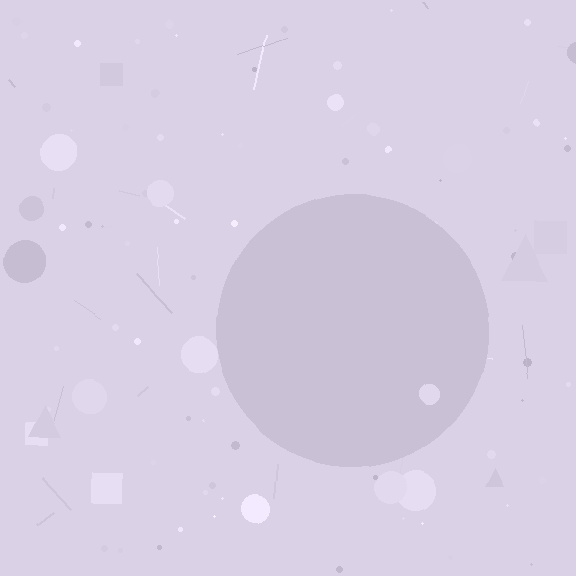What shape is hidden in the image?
A circle is hidden in the image.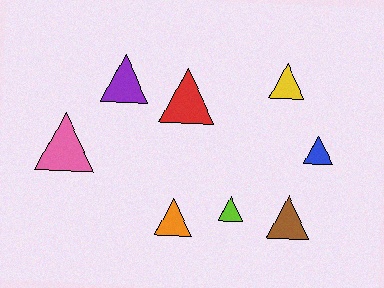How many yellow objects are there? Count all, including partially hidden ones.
There is 1 yellow object.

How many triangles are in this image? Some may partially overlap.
There are 8 triangles.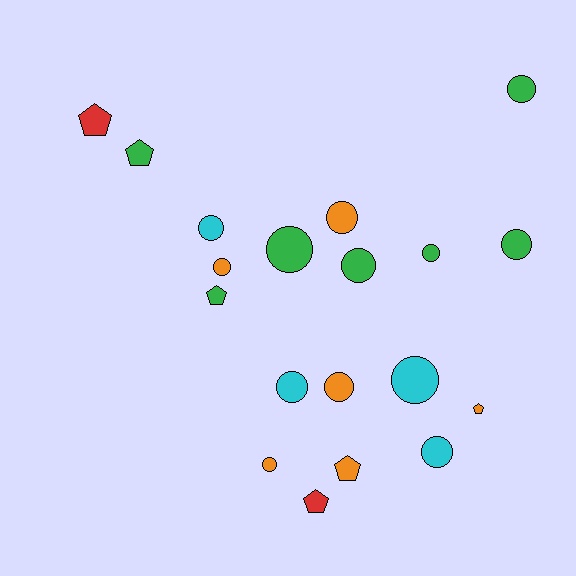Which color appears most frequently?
Green, with 7 objects.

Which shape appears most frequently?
Circle, with 13 objects.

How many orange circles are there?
There are 4 orange circles.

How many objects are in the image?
There are 19 objects.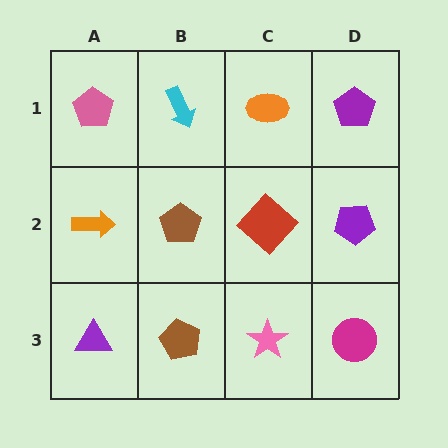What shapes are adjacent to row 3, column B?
A brown pentagon (row 2, column B), a purple triangle (row 3, column A), a pink star (row 3, column C).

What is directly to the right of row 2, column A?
A brown pentagon.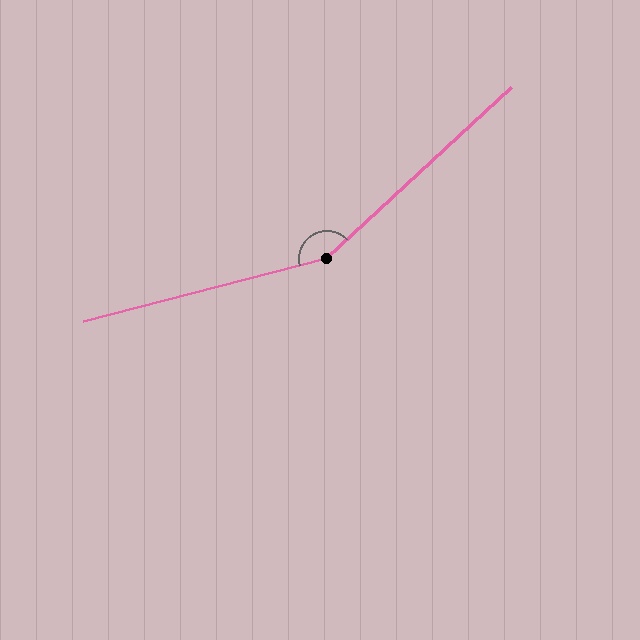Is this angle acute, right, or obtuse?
It is obtuse.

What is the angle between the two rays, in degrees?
Approximately 151 degrees.